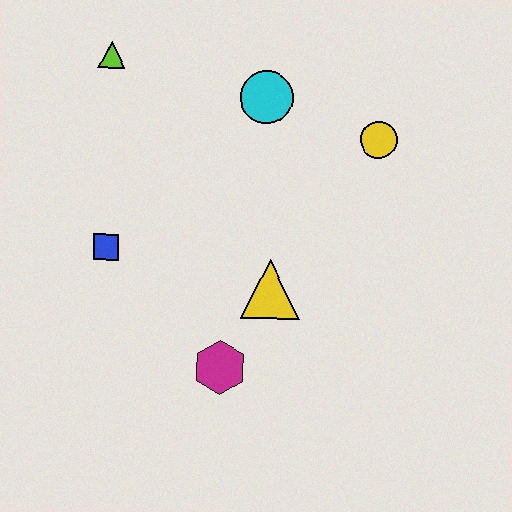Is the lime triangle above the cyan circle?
Yes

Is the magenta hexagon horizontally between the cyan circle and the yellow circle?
No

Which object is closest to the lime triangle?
The cyan circle is closest to the lime triangle.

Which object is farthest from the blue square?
The yellow circle is farthest from the blue square.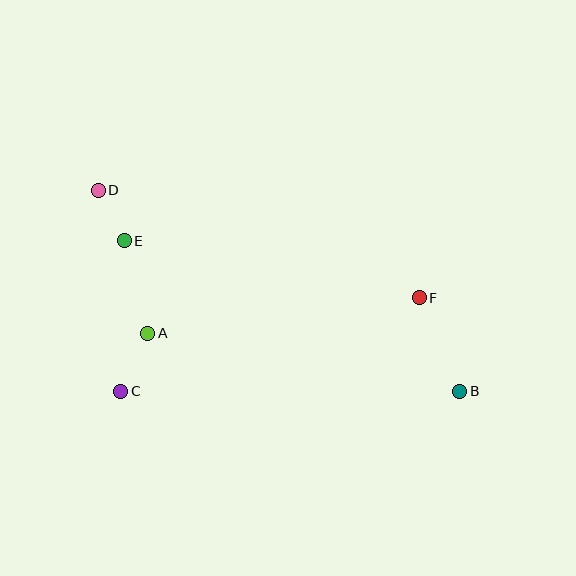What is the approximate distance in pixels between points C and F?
The distance between C and F is approximately 312 pixels.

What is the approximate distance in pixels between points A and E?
The distance between A and E is approximately 95 pixels.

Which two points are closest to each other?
Points D and E are closest to each other.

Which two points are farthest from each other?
Points B and D are farthest from each other.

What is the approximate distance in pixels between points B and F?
The distance between B and F is approximately 102 pixels.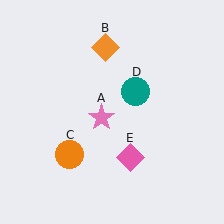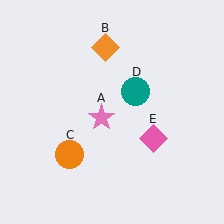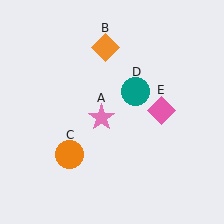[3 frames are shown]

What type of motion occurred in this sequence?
The pink diamond (object E) rotated counterclockwise around the center of the scene.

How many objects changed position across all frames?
1 object changed position: pink diamond (object E).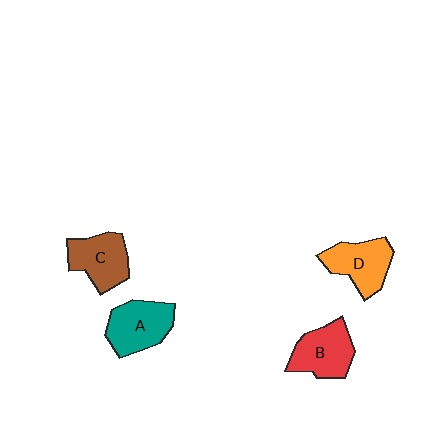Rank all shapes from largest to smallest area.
From largest to smallest: A (teal), B (red), D (orange), C (brown).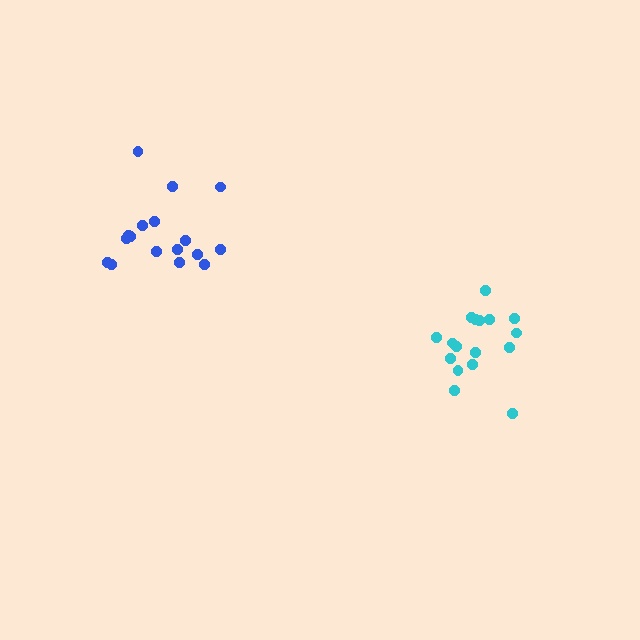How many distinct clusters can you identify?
There are 2 distinct clusters.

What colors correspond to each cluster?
The clusters are colored: cyan, blue.